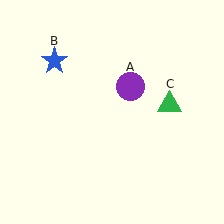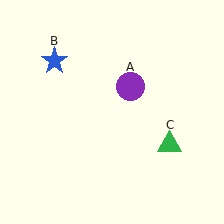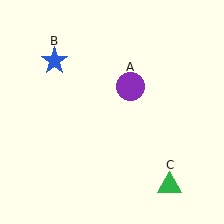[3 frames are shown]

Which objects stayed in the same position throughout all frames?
Purple circle (object A) and blue star (object B) remained stationary.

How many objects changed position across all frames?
1 object changed position: green triangle (object C).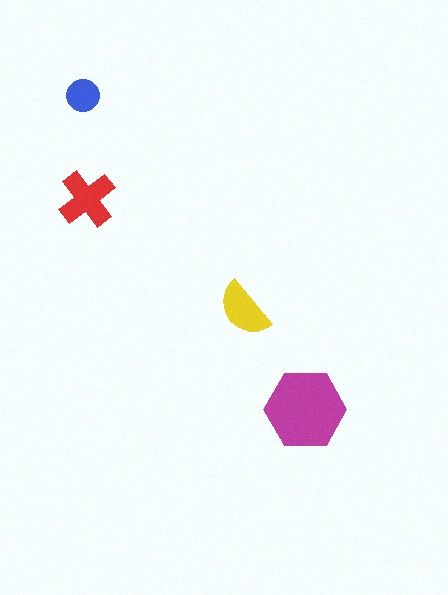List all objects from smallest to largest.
The blue circle, the yellow semicircle, the red cross, the magenta hexagon.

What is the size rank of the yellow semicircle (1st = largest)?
3rd.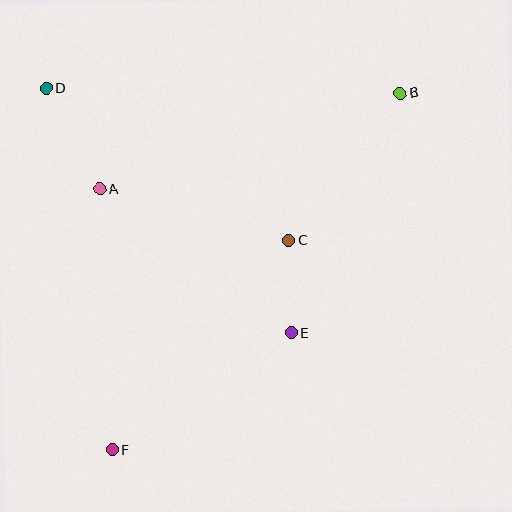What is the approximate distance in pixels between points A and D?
The distance between A and D is approximately 114 pixels.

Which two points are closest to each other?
Points C and E are closest to each other.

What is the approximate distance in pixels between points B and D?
The distance between B and D is approximately 354 pixels.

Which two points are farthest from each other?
Points B and F are farthest from each other.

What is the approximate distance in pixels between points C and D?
The distance between C and D is approximately 286 pixels.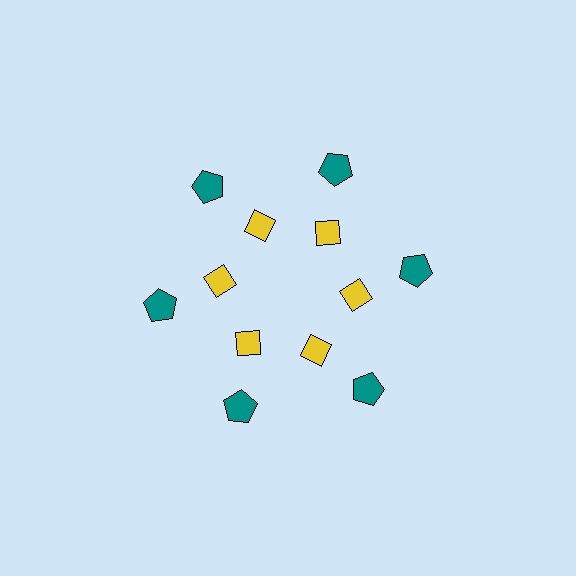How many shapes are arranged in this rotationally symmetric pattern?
There are 12 shapes, arranged in 6 groups of 2.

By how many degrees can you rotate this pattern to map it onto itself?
The pattern maps onto itself every 60 degrees of rotation.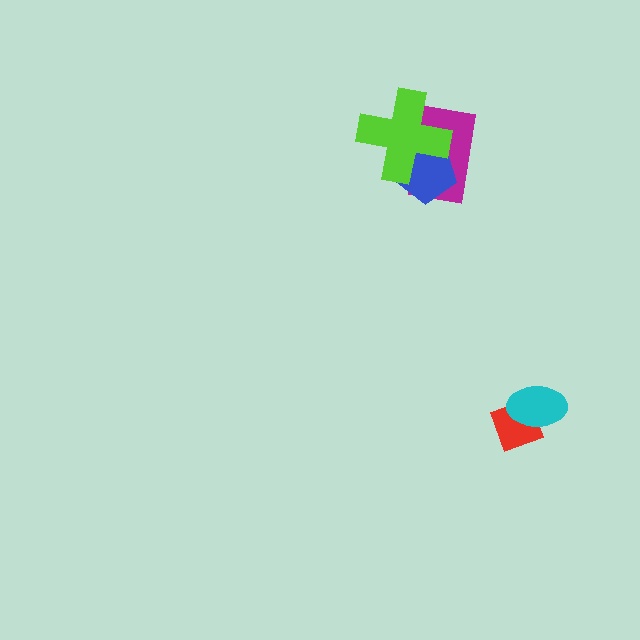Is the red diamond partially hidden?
Yes, it is partially covered by another shape.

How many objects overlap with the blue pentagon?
2 objects overlap with the blue pentagon.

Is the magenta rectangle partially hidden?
Yes, it is partially covered by another shape.